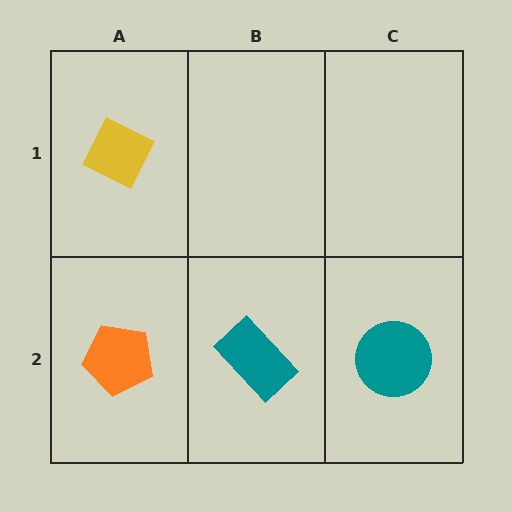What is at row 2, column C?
A teal circle.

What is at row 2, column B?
A teal rectangle.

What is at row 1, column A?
A yellow diamond.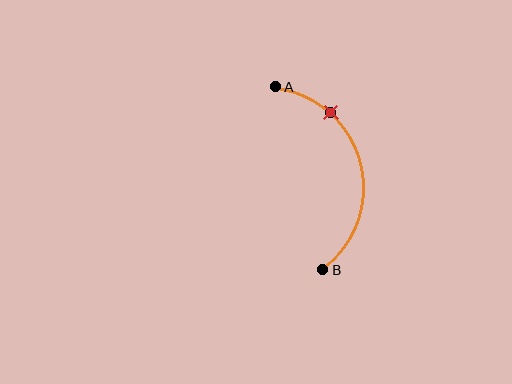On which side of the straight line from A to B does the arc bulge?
The arc bulges to the right of the straight line connecting A and B.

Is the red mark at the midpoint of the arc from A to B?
No. The red mark lies on the arc but is closer to endpoint A. The arc midpoint would be at the point on the curve equidistant along the arc from both A and B.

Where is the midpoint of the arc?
The arc midpoint is the point on the curve farthest from the straight line joining A and B. It sits to the right of that line.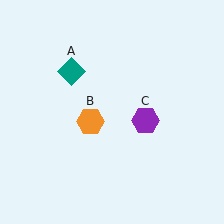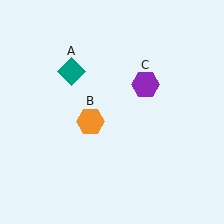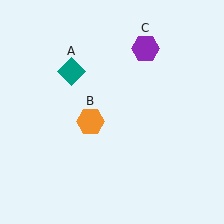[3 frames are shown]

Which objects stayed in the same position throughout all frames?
Teal diamond (object A) and orange hexagon (object B) remained stationary.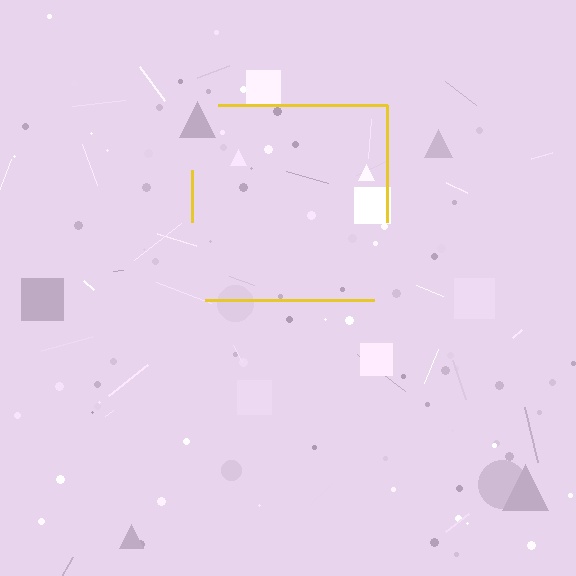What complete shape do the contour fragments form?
The contour fragments form a square.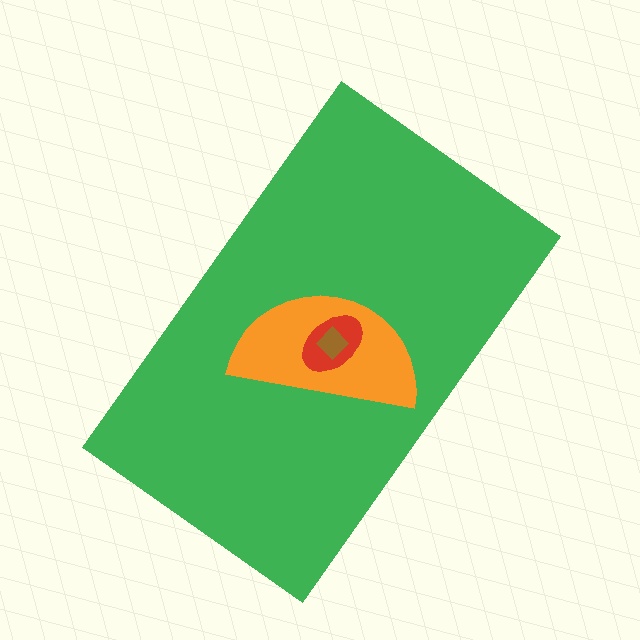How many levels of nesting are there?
4.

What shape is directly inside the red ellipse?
The brown diamond.